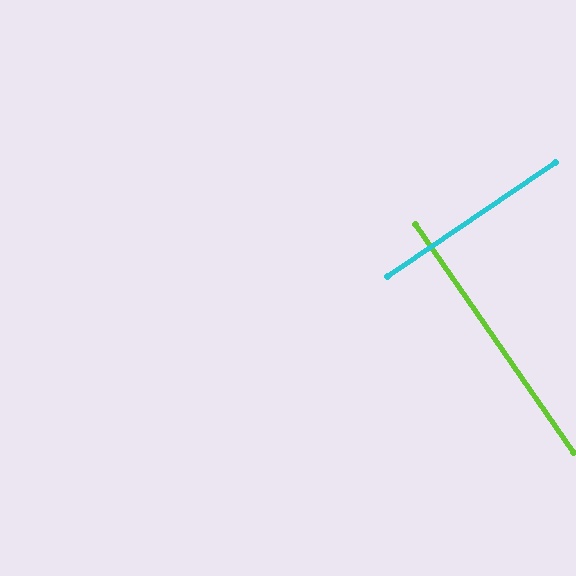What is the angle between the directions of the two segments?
Approximately 89 degrees.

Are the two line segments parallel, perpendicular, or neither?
Perpendicular — they meet at approximately 89°.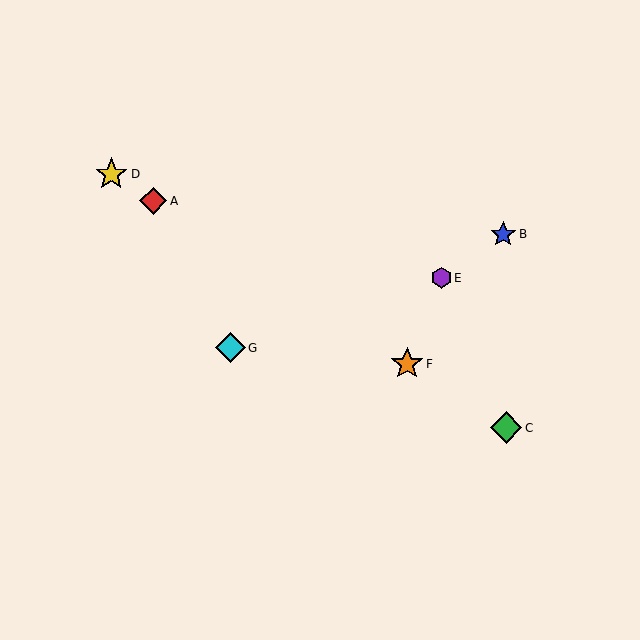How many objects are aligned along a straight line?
4 objects (A, C, D, F) are aligned along a straight line.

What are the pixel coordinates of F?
Object F is at (407, 364).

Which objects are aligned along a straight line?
Objects A, C, D, F are aligned along a straight line.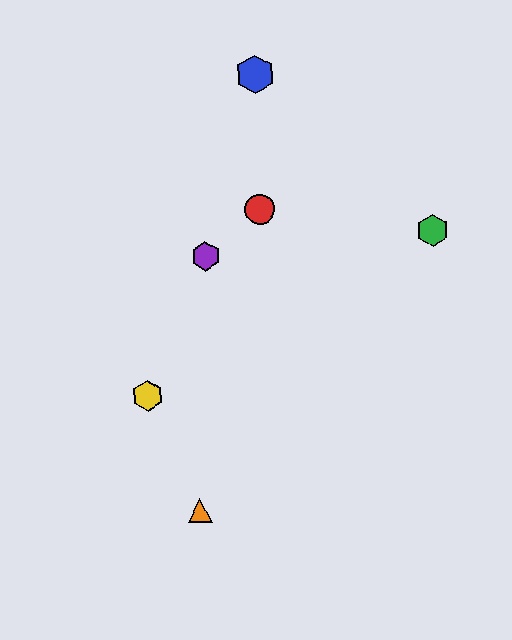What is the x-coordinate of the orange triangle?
The orange triangle is at x≈200.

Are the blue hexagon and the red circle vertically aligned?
Yes, both are at x≈255.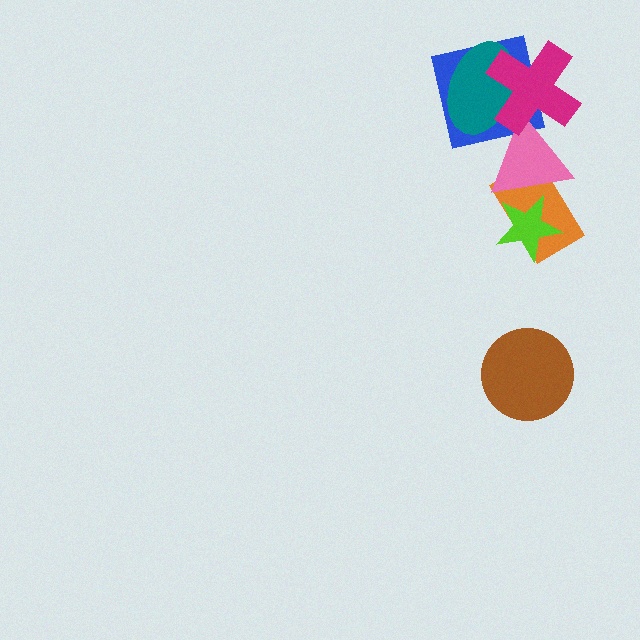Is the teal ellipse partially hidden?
Yes, it is partially covered by another shape.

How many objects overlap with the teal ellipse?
2 objects overlap with the teal ellipse.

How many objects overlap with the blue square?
3 objects overlap with the blue square.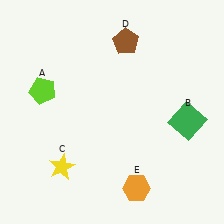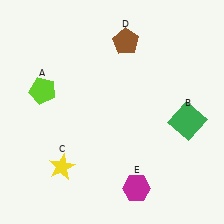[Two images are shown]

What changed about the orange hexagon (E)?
In Image 1, E is orange. In Image 2, it changed to magenta.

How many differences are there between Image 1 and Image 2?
There is 1 difference between the two images.